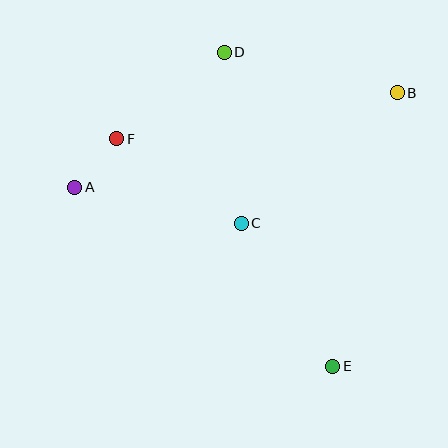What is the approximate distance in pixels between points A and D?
The distance between A and D is approximately 202 pixels.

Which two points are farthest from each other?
Points A and B are farthest from each other.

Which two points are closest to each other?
Points A and F are closest to each other.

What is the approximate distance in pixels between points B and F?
The distance between B and F is approximately 285 pixels.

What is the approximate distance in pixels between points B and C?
The distance between B and C is approximately 204 pixels.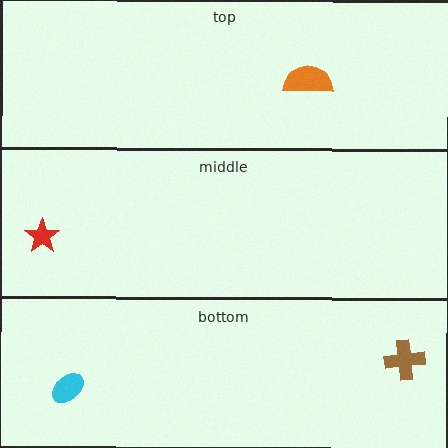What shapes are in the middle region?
The red star.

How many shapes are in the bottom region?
2.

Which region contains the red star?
The middle region.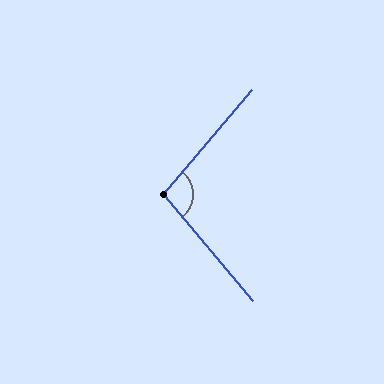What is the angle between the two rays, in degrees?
Approximately 100 degrees.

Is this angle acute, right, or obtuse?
It is obtuse.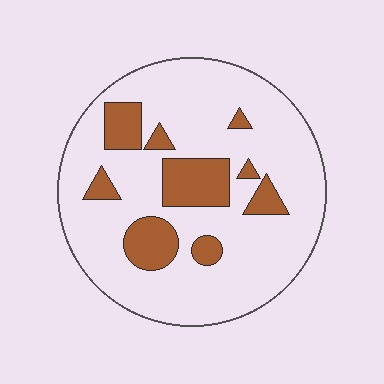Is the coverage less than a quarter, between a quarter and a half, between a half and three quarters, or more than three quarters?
Less than a quarter.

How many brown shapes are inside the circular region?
9.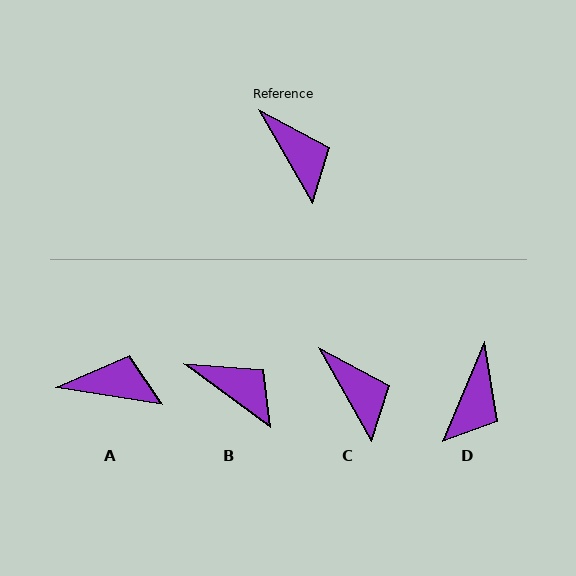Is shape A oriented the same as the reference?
No, it is off by about 52 degrees.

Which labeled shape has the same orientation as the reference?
C.